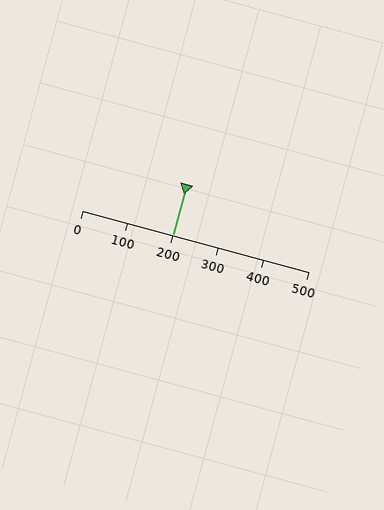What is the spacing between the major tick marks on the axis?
The major ticks are spaced 100 apart.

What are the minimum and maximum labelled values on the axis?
The axis runs from 0 to 500.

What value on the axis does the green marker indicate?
The marker indicates approximately 200.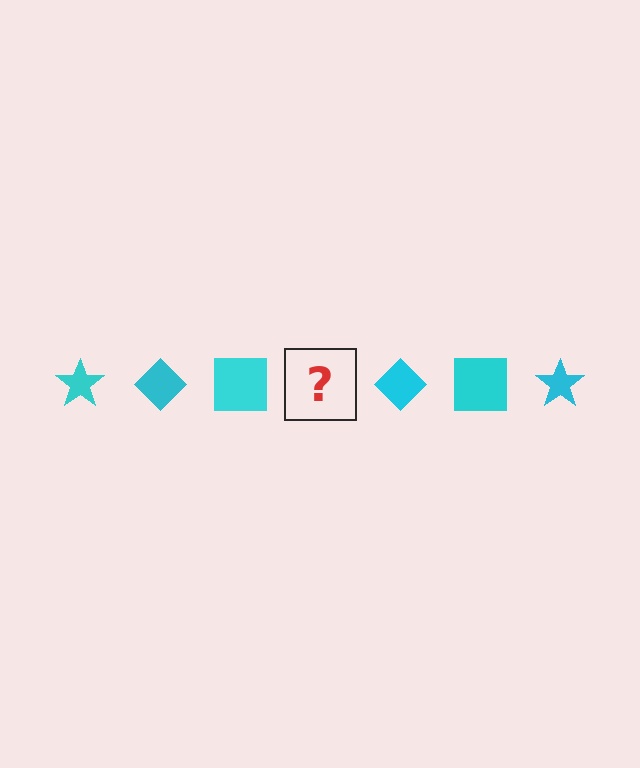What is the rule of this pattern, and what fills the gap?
The rule is that the pattern cycles through star, diamond, square shapes in cyan. The gap should be filled with a cyan star.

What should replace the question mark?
The question mark should be replaced with a cyan star.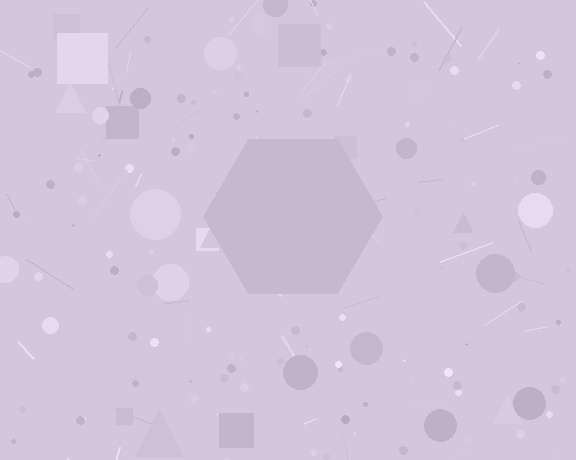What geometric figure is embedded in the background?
A hexagon is embedded in the background.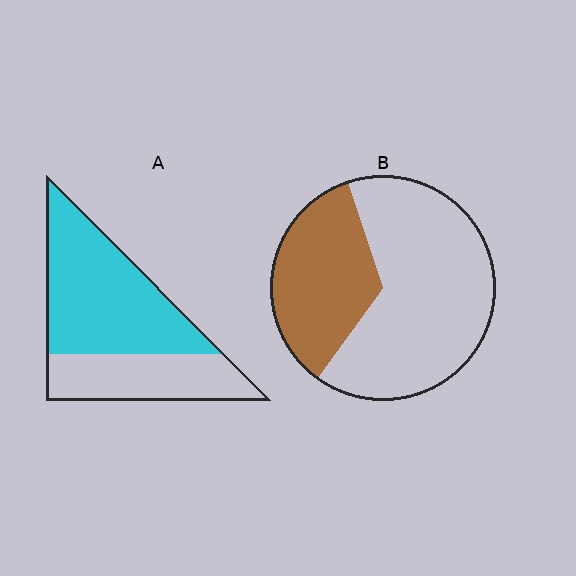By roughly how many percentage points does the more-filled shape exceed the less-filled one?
By roughly 30 percentage points (A over B).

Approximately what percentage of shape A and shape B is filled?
A is approximately 65% and B is approximately 35%.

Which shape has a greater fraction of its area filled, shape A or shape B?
Shape A.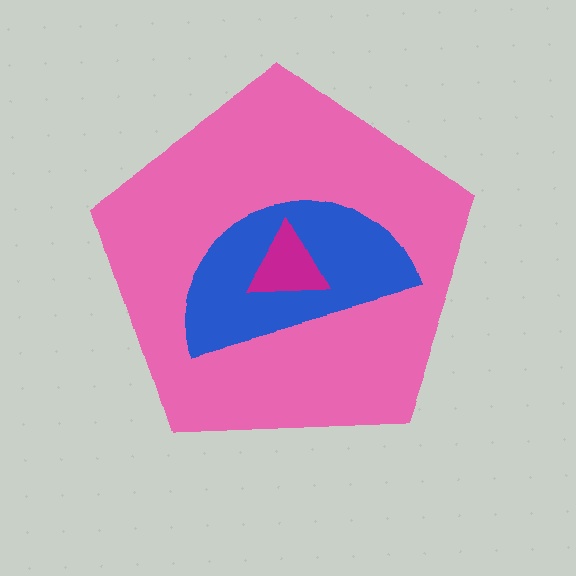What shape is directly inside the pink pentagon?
The blue semicircle.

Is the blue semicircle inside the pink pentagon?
Yes.